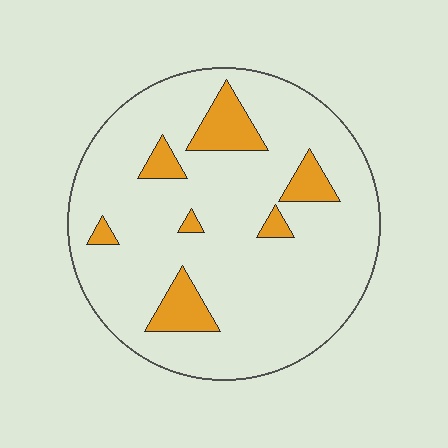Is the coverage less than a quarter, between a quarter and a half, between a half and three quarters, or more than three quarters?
Less than a quarter.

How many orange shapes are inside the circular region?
7.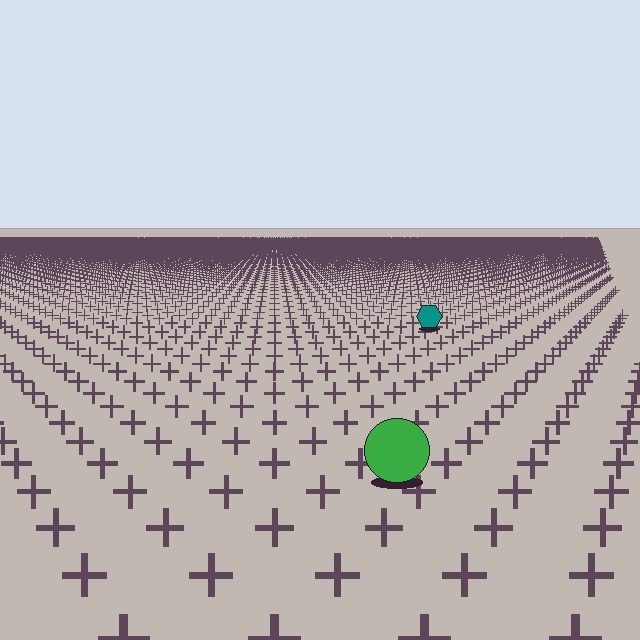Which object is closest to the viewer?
The green circle is closest. The texture marks near it are larger and more spread out.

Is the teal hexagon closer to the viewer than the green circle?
No. The green circle is closer — you can tell from the texture gradient: the ground texture is coarser near it.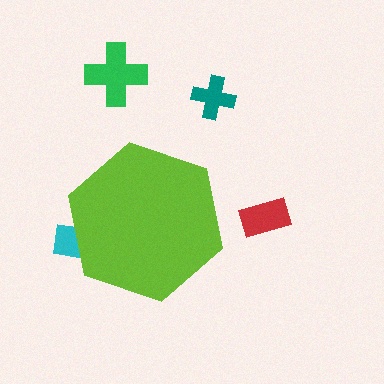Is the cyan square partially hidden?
Yes, the cyan square is partially hidden behind the lime hexagon.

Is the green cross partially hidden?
No, the green cross is fully visible.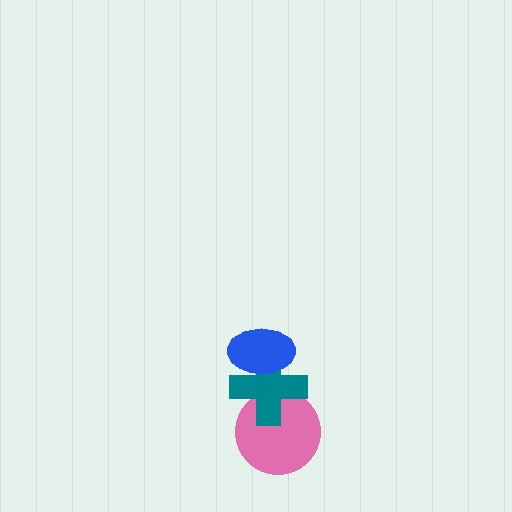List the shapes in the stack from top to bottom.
From top to bottom: the blue ellipse, the teal cross, the pink circle.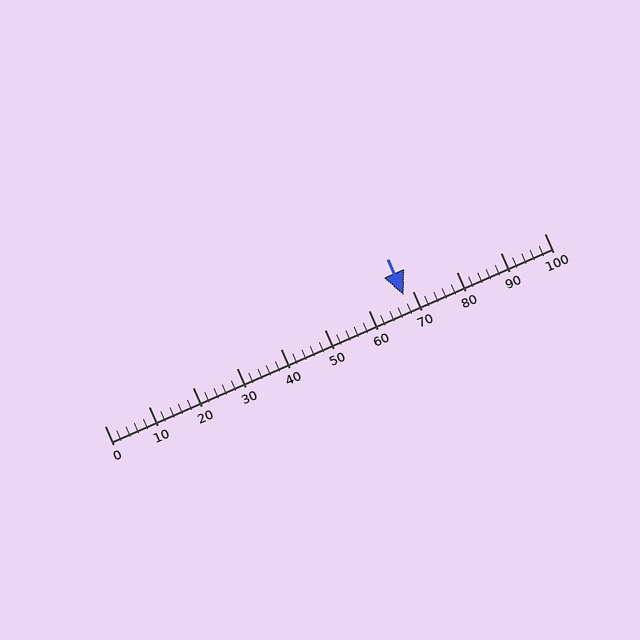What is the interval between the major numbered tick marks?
The major tick marks are spaced 10 units apart.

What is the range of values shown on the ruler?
The ruler shows values from 0 to 100.